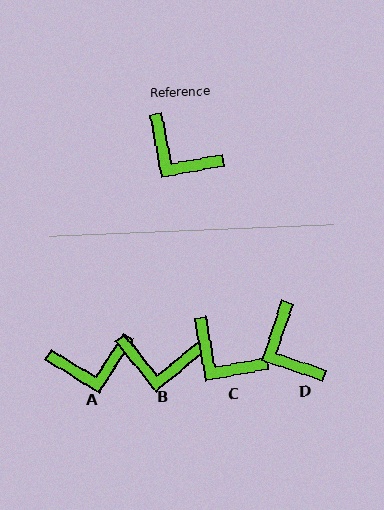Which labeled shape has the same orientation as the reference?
C.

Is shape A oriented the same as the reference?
No, it is off by about 47 degrees.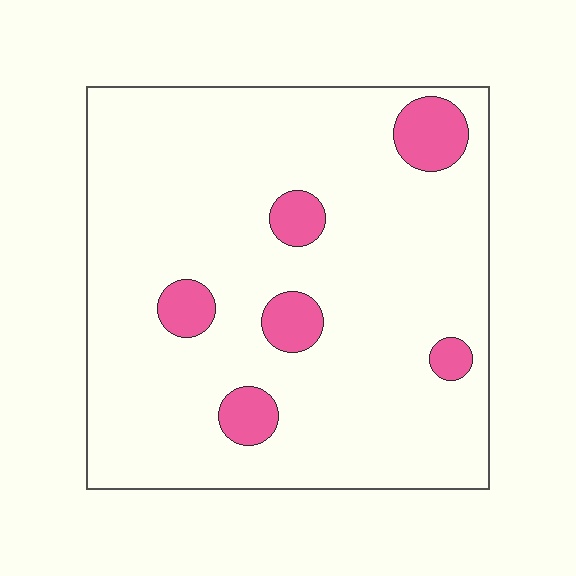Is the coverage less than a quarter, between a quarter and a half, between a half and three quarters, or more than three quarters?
Less than a quarter.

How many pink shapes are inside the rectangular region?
6.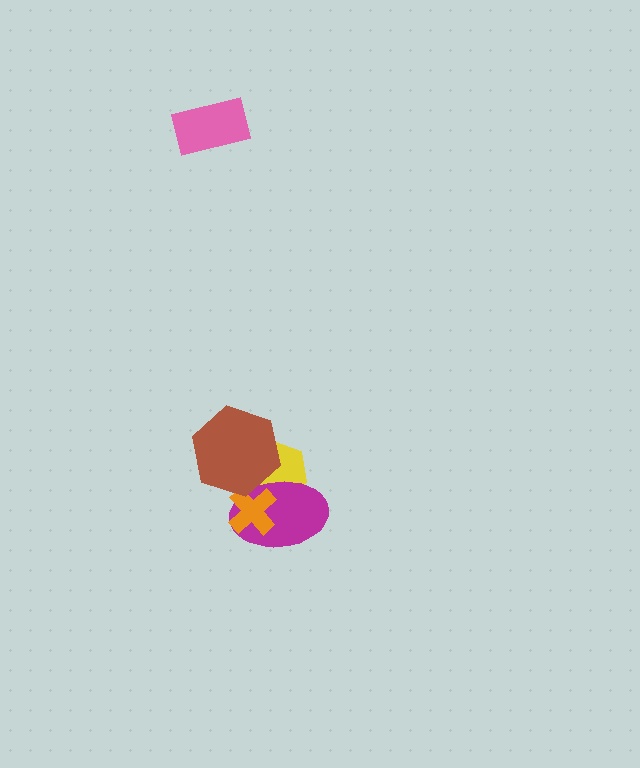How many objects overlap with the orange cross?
3 objects overlap with the orange cross.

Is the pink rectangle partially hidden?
No, no other shape covers it.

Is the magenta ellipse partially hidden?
Yes, it is partially covered by another shape.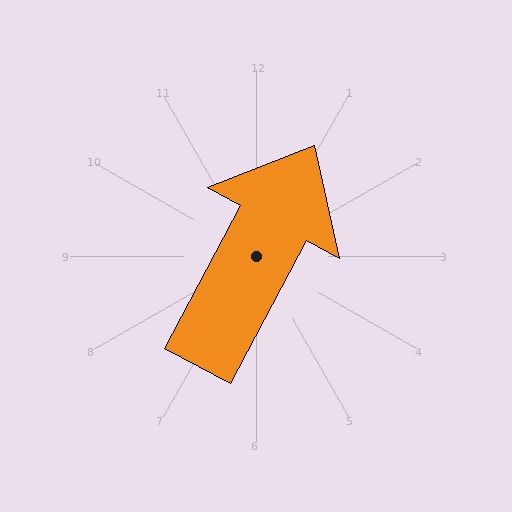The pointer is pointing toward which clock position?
Roughly 1 o'clock.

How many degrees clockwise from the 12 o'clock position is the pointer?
Approximately 28 degrees.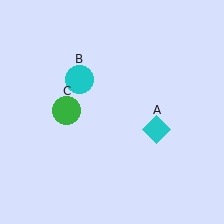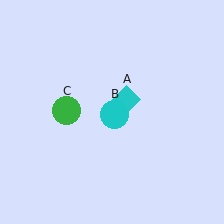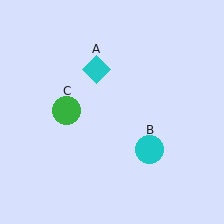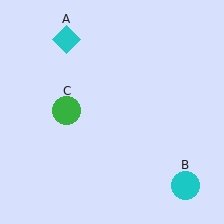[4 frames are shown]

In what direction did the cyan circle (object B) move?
The cyan circle (object B) moved down and to the right.